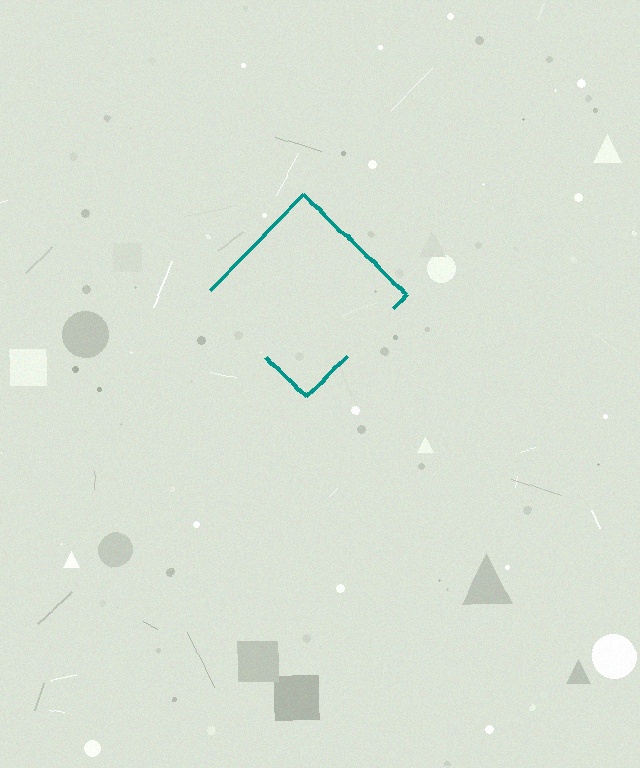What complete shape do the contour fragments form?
The contour fragments form a diamond.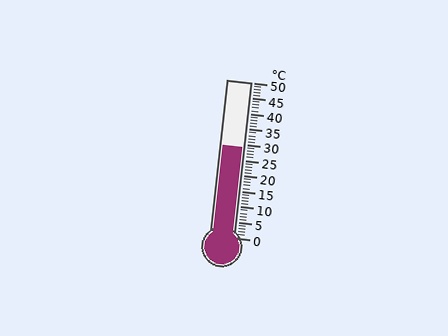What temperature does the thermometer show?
The thermometer shows approximately 29°C.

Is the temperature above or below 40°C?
The temperature is below 40°C.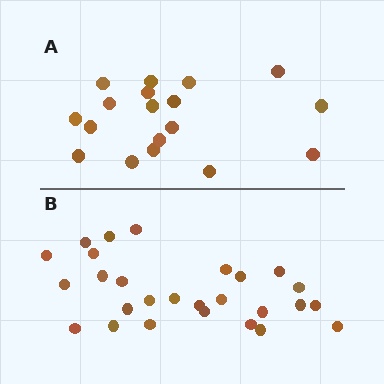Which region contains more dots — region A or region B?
Region B (the bottom region) has more dots.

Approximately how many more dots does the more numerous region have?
Region B has roughly 8 or so more dots than region A.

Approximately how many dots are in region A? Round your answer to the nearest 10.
About 20 dots. (The exact count is 18, which rounds to 20.)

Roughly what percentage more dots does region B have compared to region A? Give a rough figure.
About 50% more.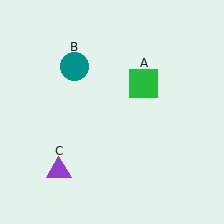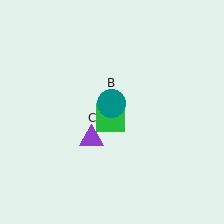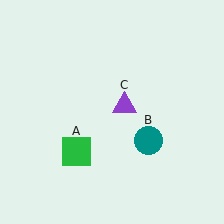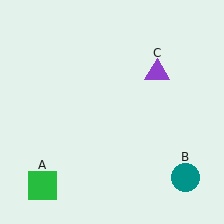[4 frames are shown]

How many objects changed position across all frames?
3 objects changed position: green square (object A), teal circle (object B), purple triangle (object C).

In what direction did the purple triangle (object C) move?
The purple triangle (object C) moved up and to the right.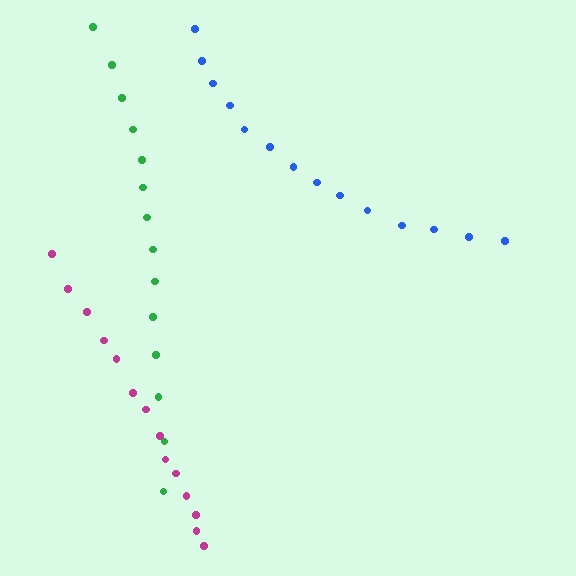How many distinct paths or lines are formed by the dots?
There are 3 distinct paths.